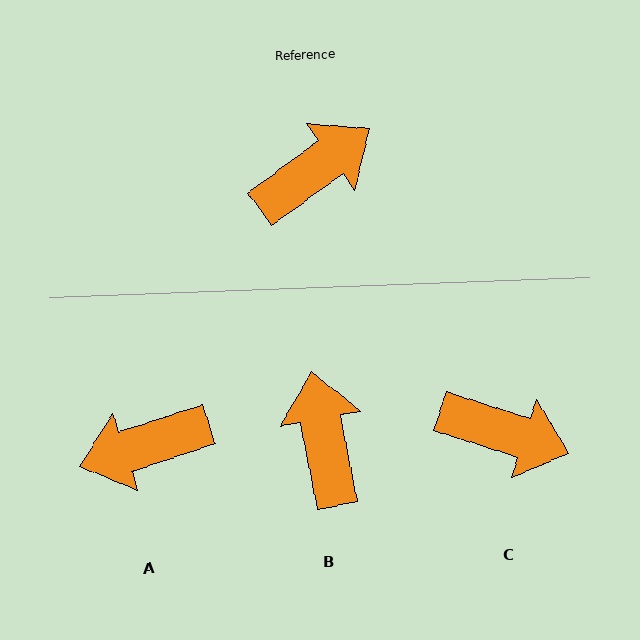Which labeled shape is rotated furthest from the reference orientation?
A, about 162 degrees away.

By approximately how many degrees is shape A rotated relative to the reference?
Approximately 162 degrees counter-clockwise.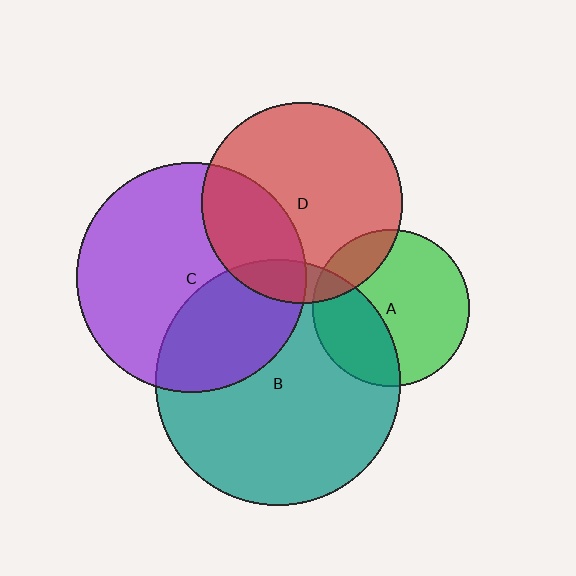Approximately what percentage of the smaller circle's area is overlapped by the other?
Approximately 10%.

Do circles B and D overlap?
Yes.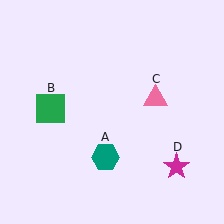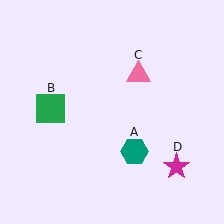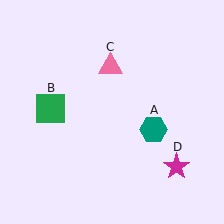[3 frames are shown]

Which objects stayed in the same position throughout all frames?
Green square (object B) and magenta star (object D) remained stationary.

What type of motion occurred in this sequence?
The teal hexagon (object A), pink triangle (object C) rotated counterclockwise around the center of the scene.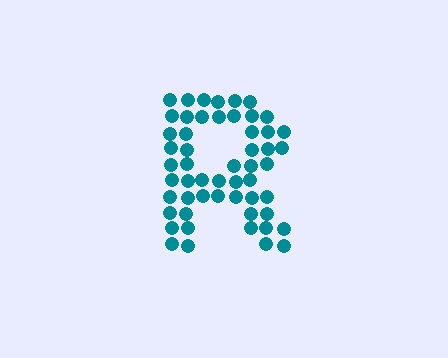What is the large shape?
The large shape is the letter R.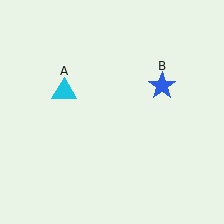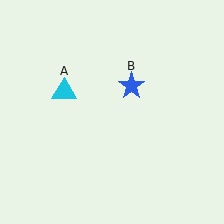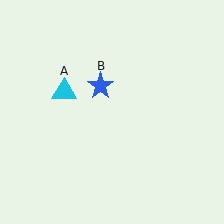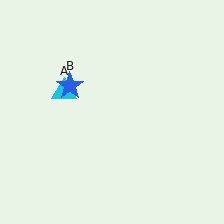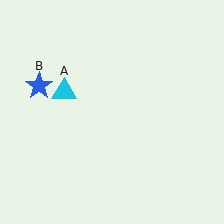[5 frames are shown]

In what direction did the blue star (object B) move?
The blue star (object B) moved left.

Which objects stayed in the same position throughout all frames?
Cyan triangle (object A) remained stationary.